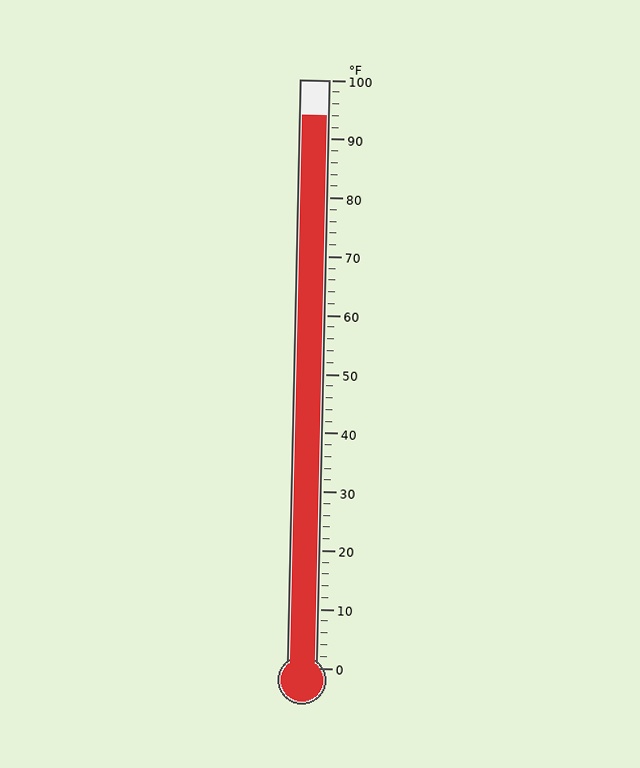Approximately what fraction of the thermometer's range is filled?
The thermometer is filled to approximately 95% of its range.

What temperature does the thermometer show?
The thermometer shows approximately 94°F.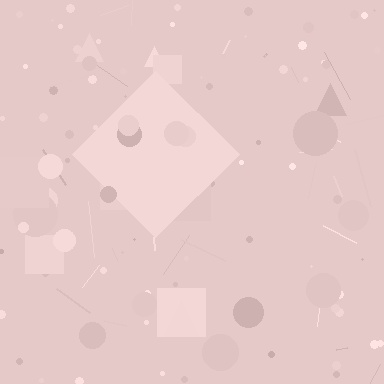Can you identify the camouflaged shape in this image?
The camouflaged shape is a diamond.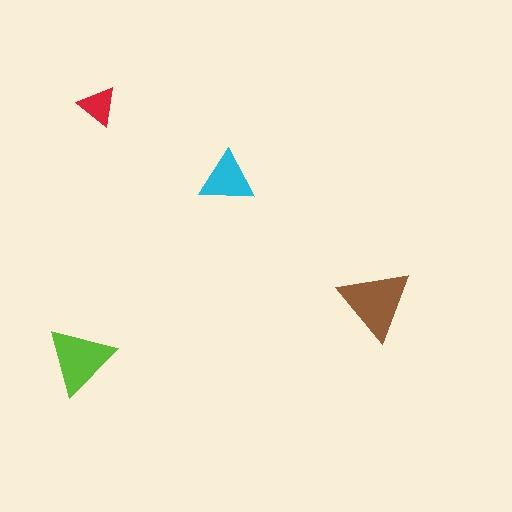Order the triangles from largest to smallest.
the brown one, the lime one, the cyan one, the red one.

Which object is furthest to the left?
The lime triangle is leftmost.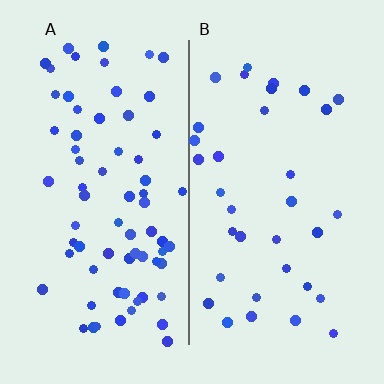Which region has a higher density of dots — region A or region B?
A (the left).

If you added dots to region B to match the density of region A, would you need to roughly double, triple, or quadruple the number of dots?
Approximately double.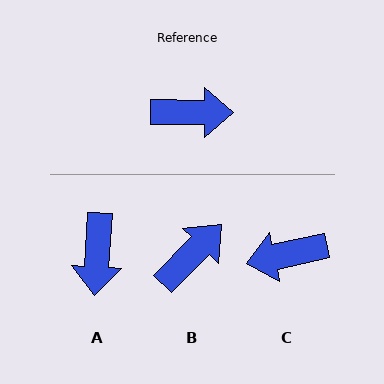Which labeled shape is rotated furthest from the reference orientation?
C, about 168 degrees away.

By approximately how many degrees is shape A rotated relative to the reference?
Approximately 94 degrees clockwise.